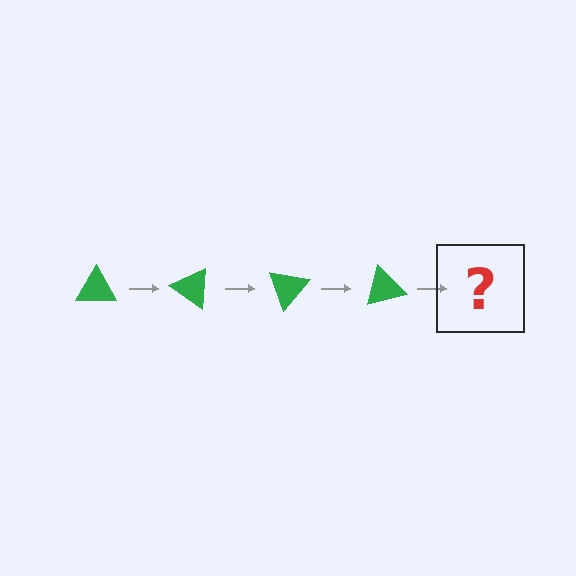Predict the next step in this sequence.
The next step is a green triangle rotated 140 degrees.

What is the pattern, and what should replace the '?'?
The pattern is that the triangle rotates 35 degrees each step. The '?' should be a green triangle rotated 140 degrees.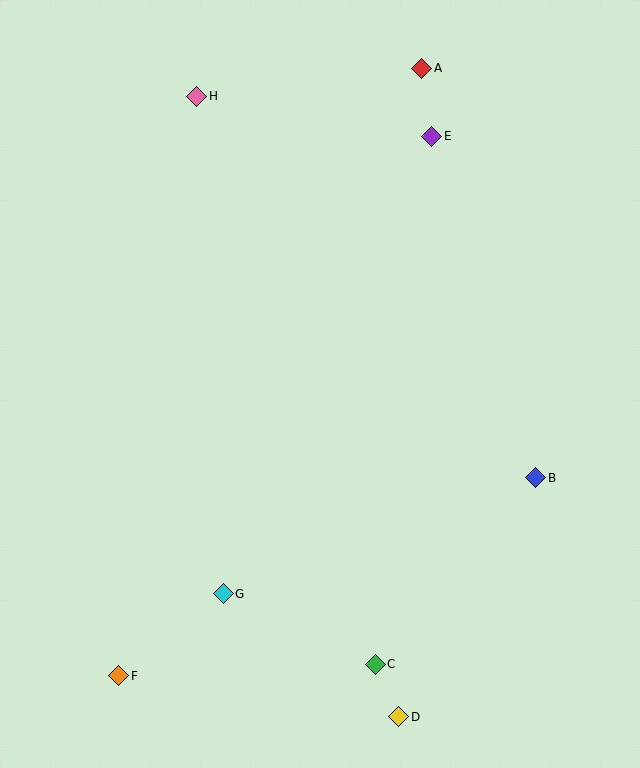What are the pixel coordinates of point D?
Point D is at (399, 717).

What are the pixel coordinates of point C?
Point C is at (375, 664).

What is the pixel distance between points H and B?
The distance between H and B is 510 pixels.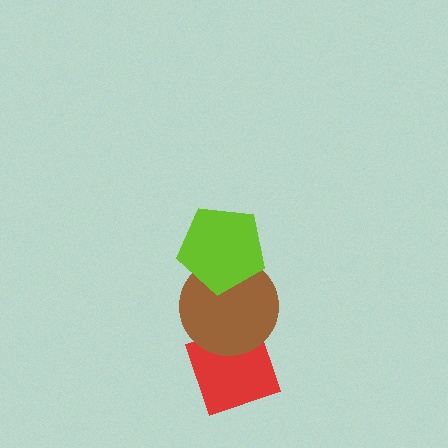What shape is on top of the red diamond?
The brown circle is on top of the red diamond.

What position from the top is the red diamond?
The red diamond is 3rd from the top.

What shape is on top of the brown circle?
The lime pentagon is on top of the brown circle.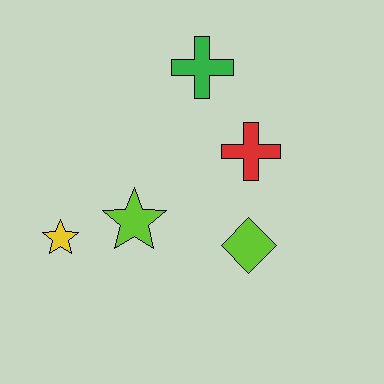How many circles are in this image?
There are no circles.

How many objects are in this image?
There are 5 objects.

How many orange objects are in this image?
There are no orange objects.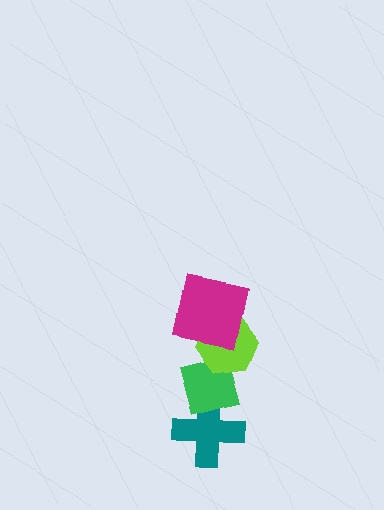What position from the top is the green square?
The green square is 3rd from the top.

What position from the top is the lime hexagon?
The lime hexagon is 2nd from the top.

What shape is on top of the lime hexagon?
The magenta square is on top of the lime hexagon.